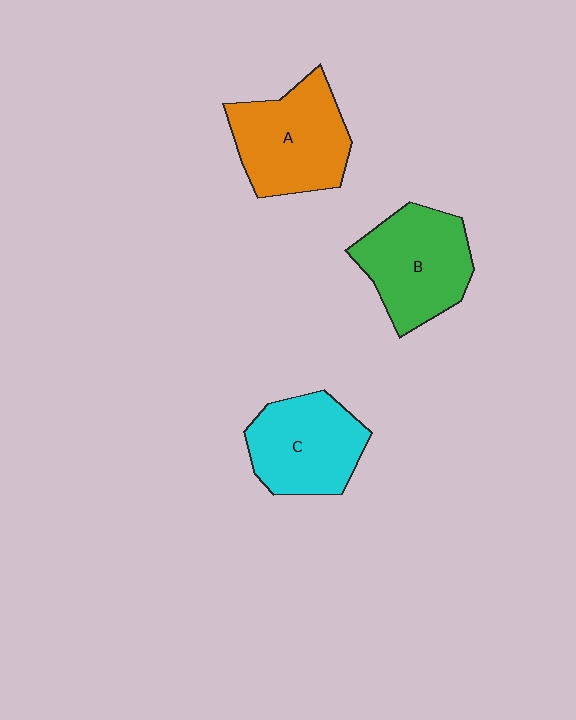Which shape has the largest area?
Shape A (orange).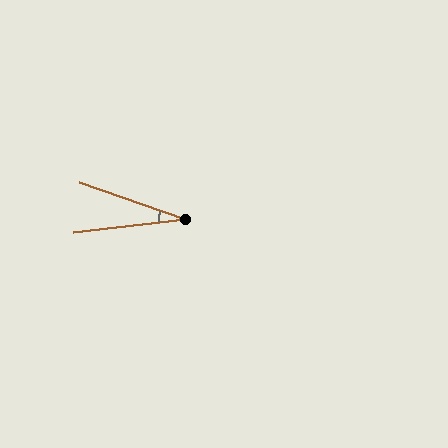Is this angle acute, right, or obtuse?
It is acute.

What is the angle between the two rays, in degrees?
Approximately 26 degrees.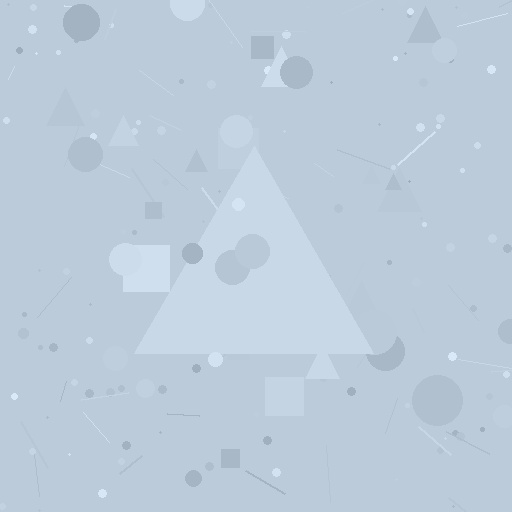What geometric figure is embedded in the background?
A triangle is embedded in the background.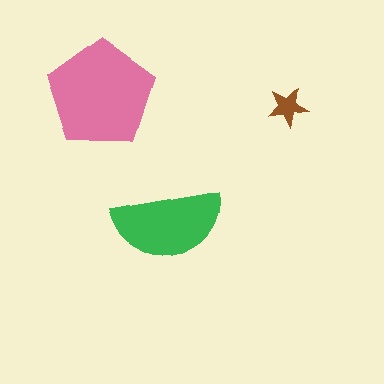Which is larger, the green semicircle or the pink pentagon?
The pink pentagon.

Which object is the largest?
The pink pentagon.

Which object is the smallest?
The brown star.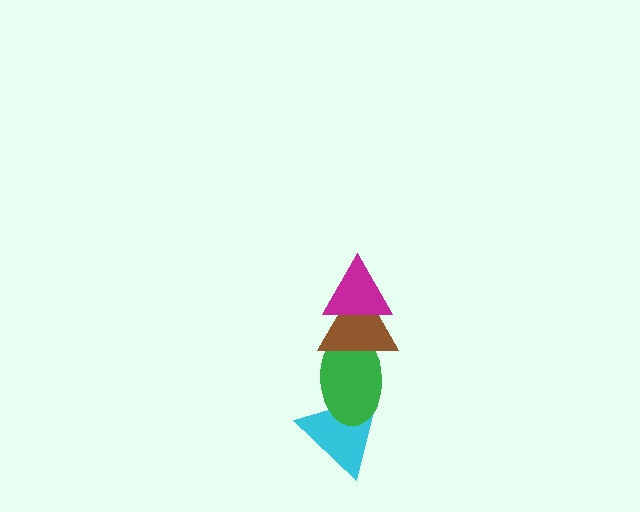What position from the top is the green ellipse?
The green ellipse is 3rd from the top.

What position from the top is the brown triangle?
The brown triangle is 2nd from the top.